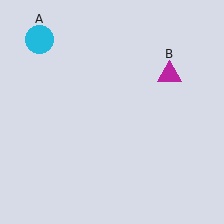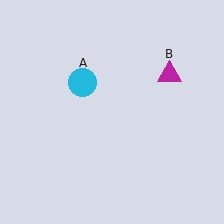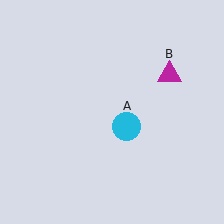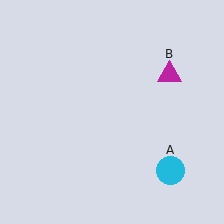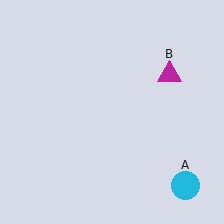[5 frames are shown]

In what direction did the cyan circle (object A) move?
The cyan circle (object A) moved down and to the right.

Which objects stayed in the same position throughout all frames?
Magenta triangle (object B) remained stationary.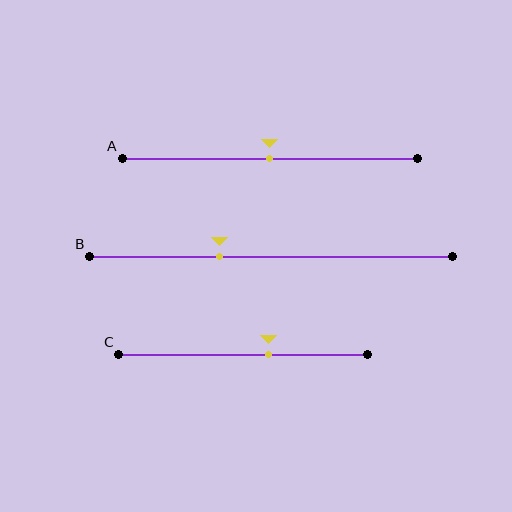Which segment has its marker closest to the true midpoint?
Segment A has its marker closest to the true midpoint.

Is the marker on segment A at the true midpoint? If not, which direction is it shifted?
Yes, the marker on segment A is at the true midpoint.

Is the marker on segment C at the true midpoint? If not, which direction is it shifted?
No, the marker on segment C is shifted to the right by about 10% of the segment length.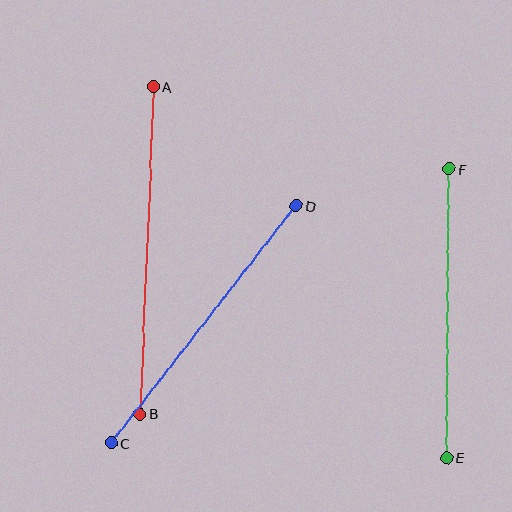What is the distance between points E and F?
The distance is approximately 289 pixels.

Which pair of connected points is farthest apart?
Points A and B are farthest apart.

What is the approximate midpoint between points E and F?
The midpoint is at approximately (448, 313) pixels.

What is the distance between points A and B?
The distance is approximately 327 pixels.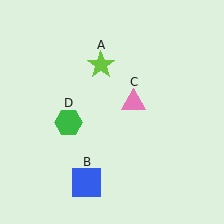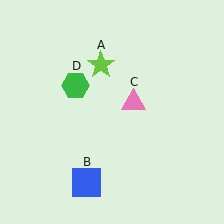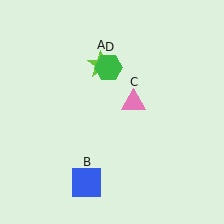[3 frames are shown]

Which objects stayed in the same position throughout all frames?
Lime star (object A) and blue square (object B) and pink triangle (object C) remained stationary.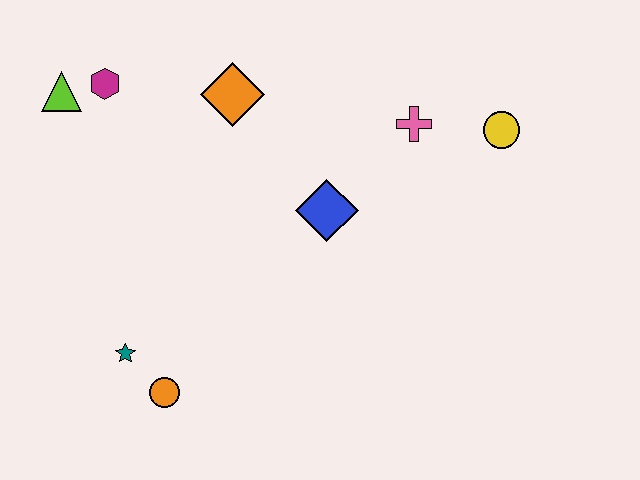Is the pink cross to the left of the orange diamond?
No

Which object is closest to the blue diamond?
The pink cross is closest to the blue diamond.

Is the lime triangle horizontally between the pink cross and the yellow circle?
No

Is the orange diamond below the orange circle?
No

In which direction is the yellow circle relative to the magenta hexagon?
The yellow circle is to the right of the magenta hexagon.